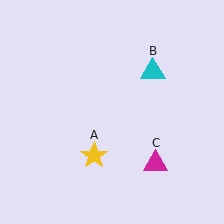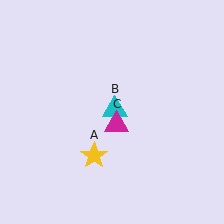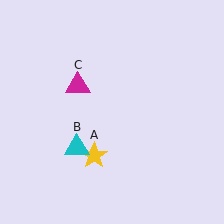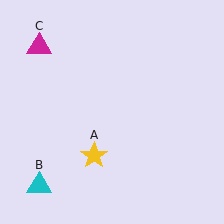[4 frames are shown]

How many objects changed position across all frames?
2 objects changed position: cyan triangle (object B), magenta triangle (object C).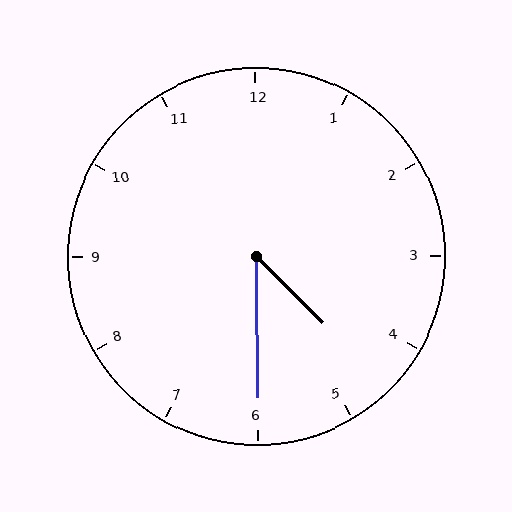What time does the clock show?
4:30.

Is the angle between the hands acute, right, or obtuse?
It is acute.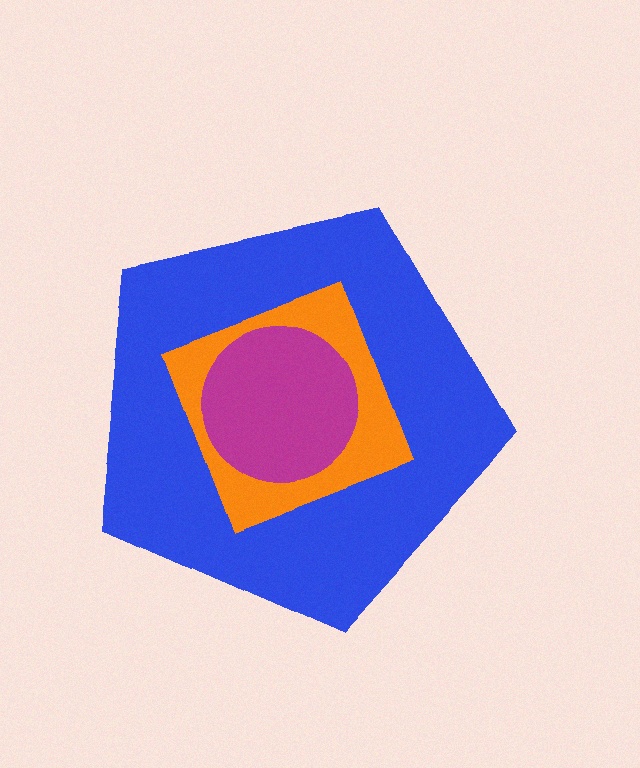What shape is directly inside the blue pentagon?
The orange square.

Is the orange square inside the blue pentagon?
Yes.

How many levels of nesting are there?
3.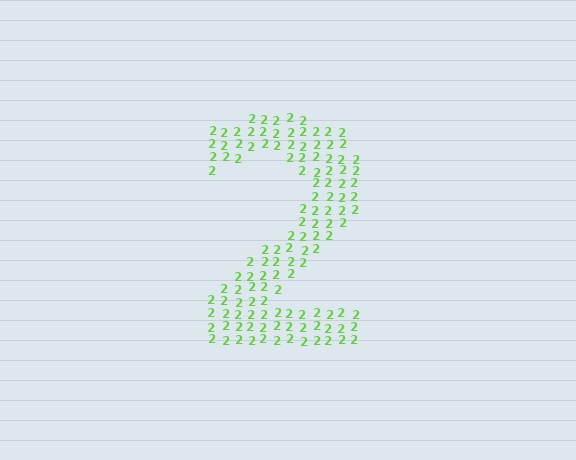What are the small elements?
The small elements are digit 2's.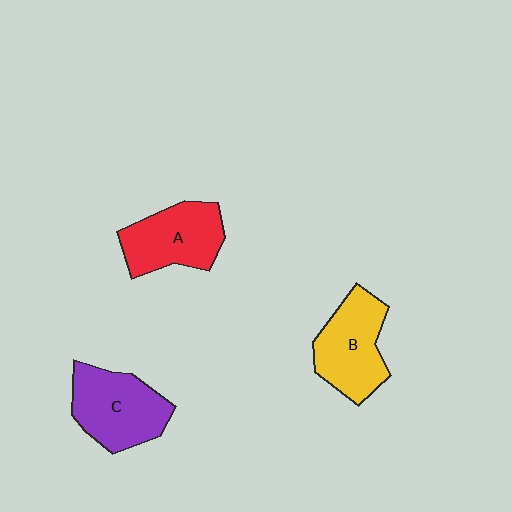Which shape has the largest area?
Shape C (purple).